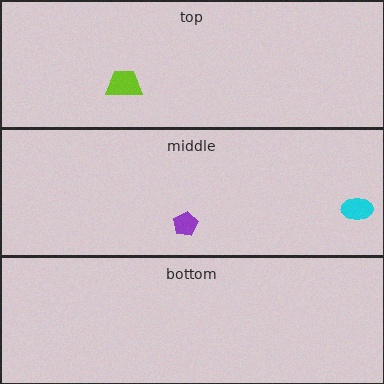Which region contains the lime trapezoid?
The top region.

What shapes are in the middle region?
The purple pentagon, the cyan ellipse.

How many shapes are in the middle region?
2.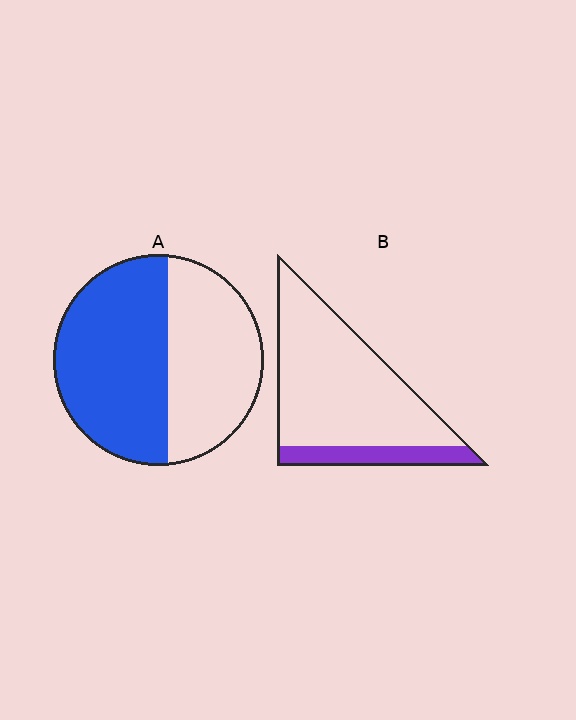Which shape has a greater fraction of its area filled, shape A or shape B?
Shape A.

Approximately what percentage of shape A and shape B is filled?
A is approximately 55% and B is approximately 20%.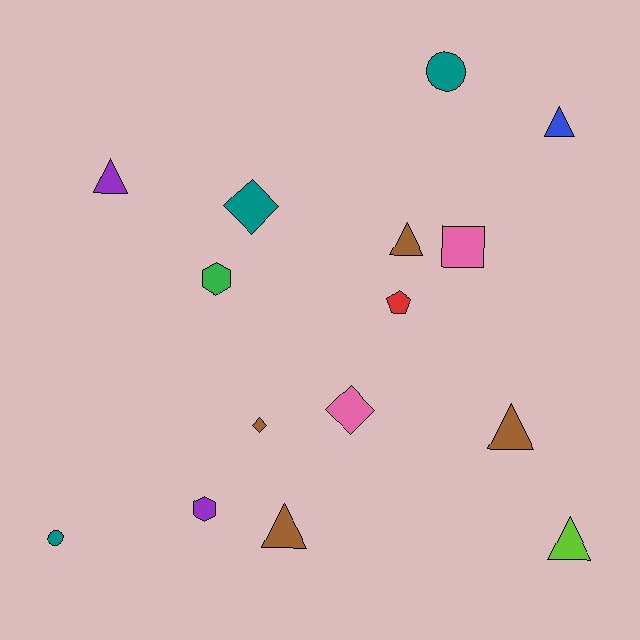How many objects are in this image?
There are 15 objects.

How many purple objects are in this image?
There are 2 purple objects.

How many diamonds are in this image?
There are 3 diamonds.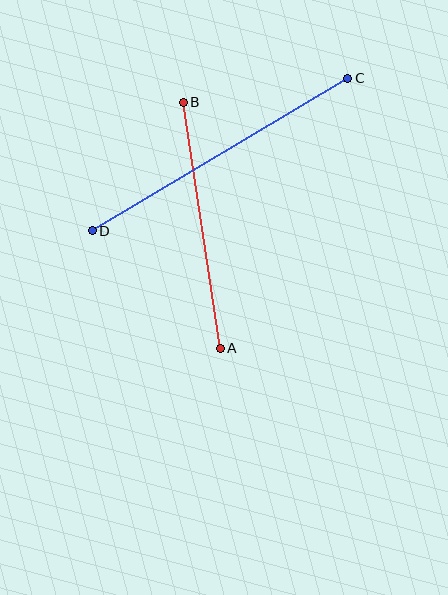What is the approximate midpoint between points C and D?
The midpoint is at approximately (220, 155) pixels.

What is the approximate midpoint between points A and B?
The midpoint is at approximately (202, 225) pixels.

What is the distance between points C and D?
The distance is approximately 298 pixels.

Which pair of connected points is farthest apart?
Points C and D are farthest apart.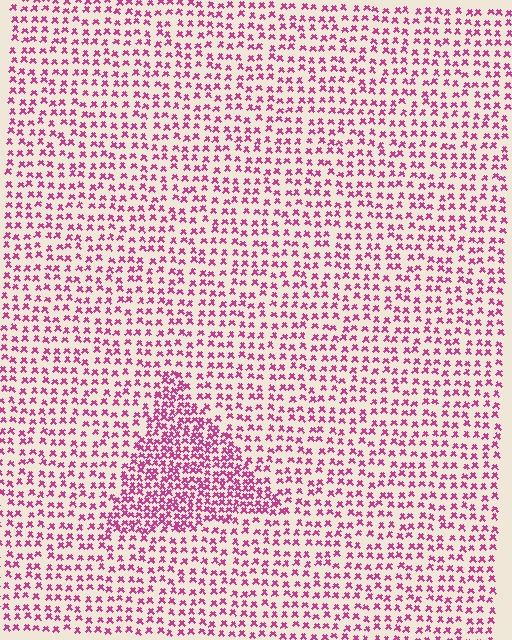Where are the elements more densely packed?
The elements are more densely packed inside the triangle boundary.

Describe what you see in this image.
The image contains small magenta elements arranged at two different densities. A triangle-shaped region is visible where the elements are more densely packed than the surrounding area.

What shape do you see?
I see a triangle.